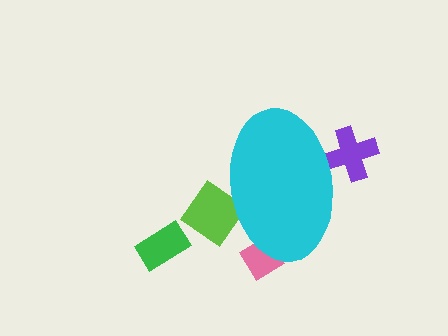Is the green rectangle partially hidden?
No, the green rectangle is fully visible.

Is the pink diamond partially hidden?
Yes, the pink diamond is partially hidden behind the cyan ellipse.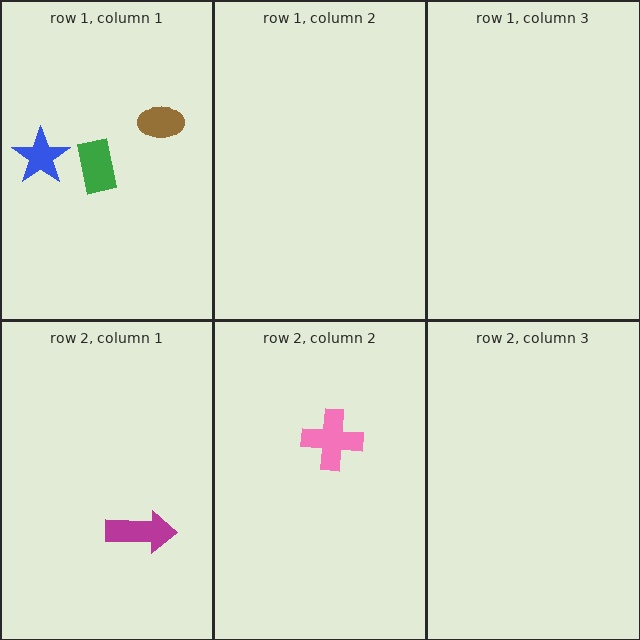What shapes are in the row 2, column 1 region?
The magenta arrow.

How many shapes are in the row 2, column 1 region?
1.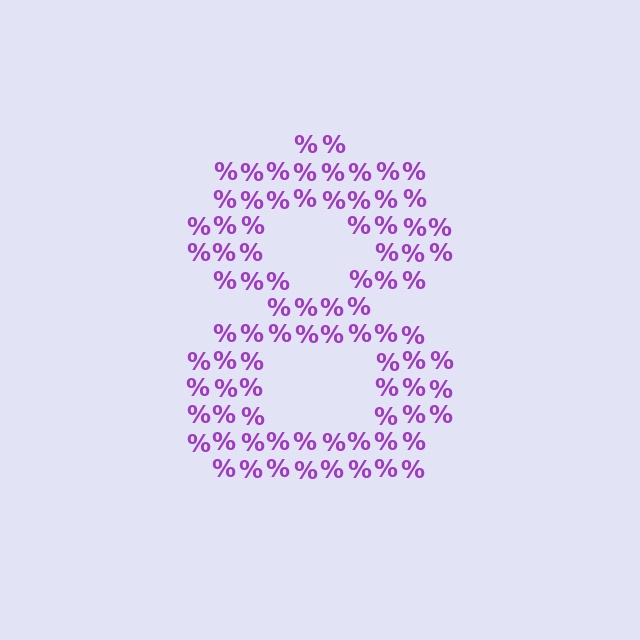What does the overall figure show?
The overall figure shows the digit 8.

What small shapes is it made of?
It is made of small percent signs.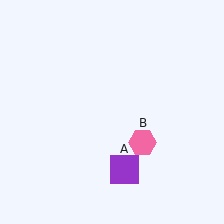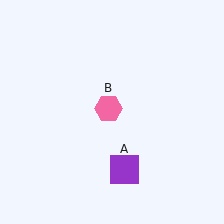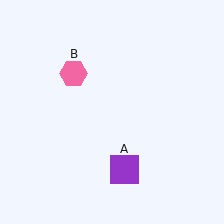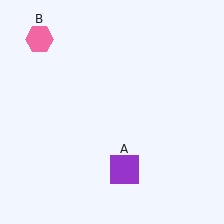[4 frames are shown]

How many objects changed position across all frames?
1 object changed position: pink hexagon (object B).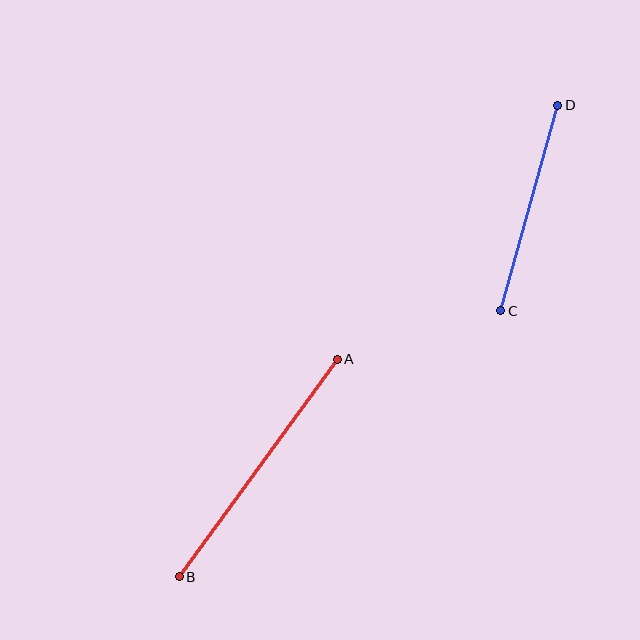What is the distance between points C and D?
The distance is approximately 213 pixels.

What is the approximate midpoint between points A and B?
The midpoint is at approximately (258, 468) pixels.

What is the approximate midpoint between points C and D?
The midpoint is at approximately (529, 208) pixels.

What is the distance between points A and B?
The distance is approximately 269 pixels.